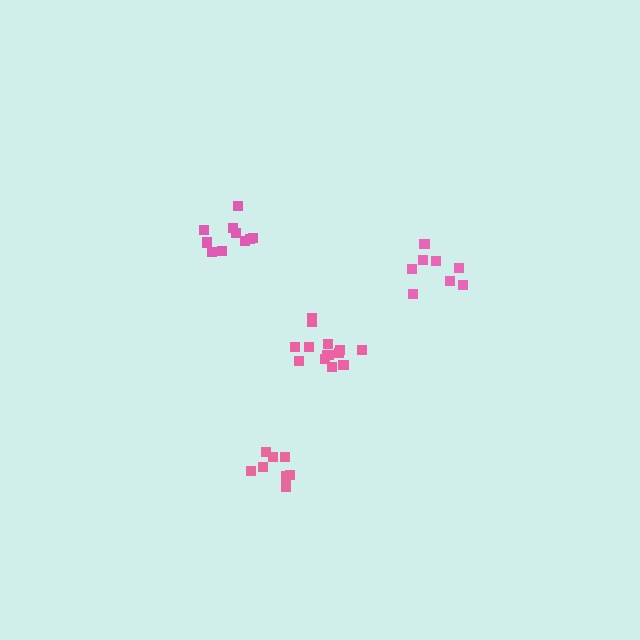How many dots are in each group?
Group 1: 14 dots, Group 2: 8 dots, Group 3: 10 dots, Group 4: 9 dots (41 total).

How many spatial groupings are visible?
There are 4 spatial groupings.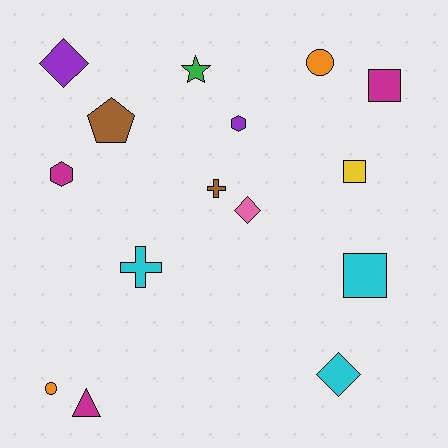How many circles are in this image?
There are 2 circles.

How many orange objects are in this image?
There are 2 orange objects.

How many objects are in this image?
There are 15 objects.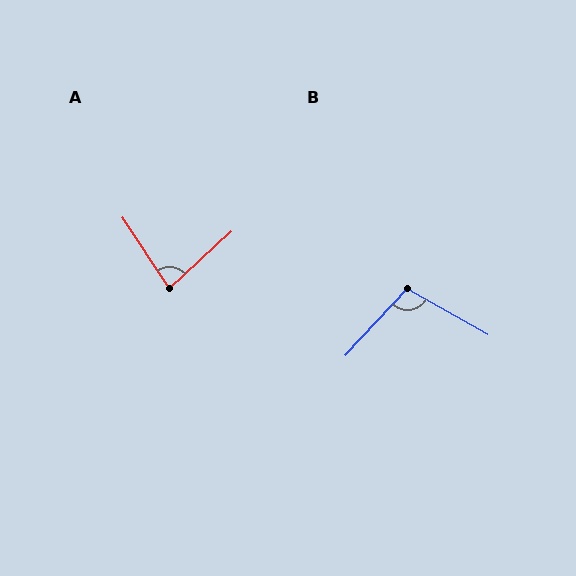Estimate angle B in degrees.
Approximately 103 degrees.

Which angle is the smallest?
A, at approximately 81 degrees.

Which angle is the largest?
B, at approximately 103 degrees.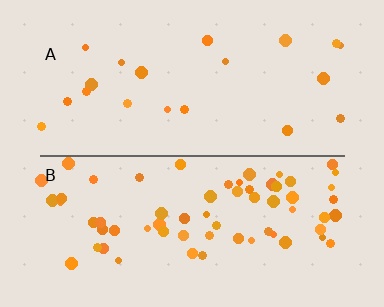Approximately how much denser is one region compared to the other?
Approximately 3.2× — region B over region A.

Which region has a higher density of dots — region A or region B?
B (the bottom).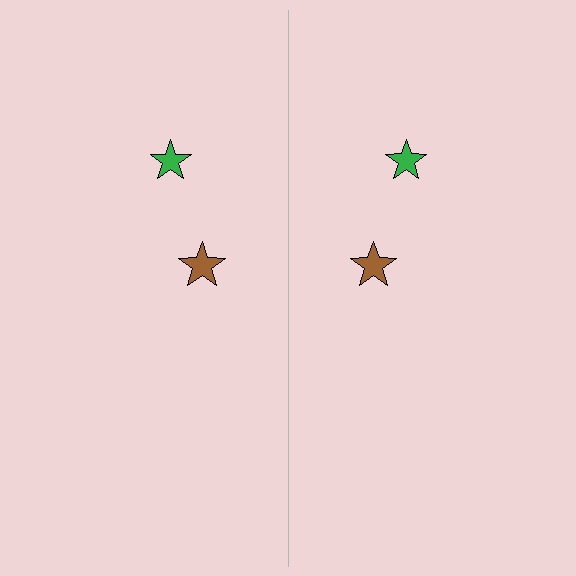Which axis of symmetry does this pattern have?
The pattern has a vertical axis of symmetry running through the center of the image.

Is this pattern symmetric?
Yes, this pattern has bilateral (reflection) symmetry.